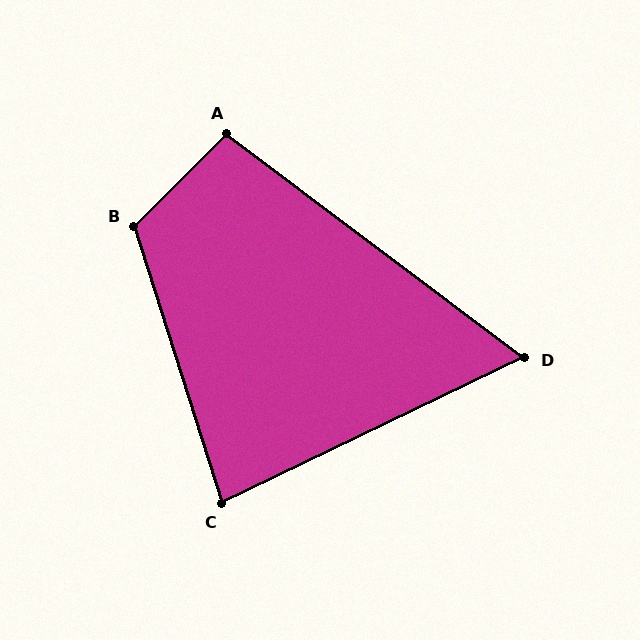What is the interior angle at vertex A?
Approximately 98 degrees (obtuse).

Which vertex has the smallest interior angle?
D, at approximately 63 degrees.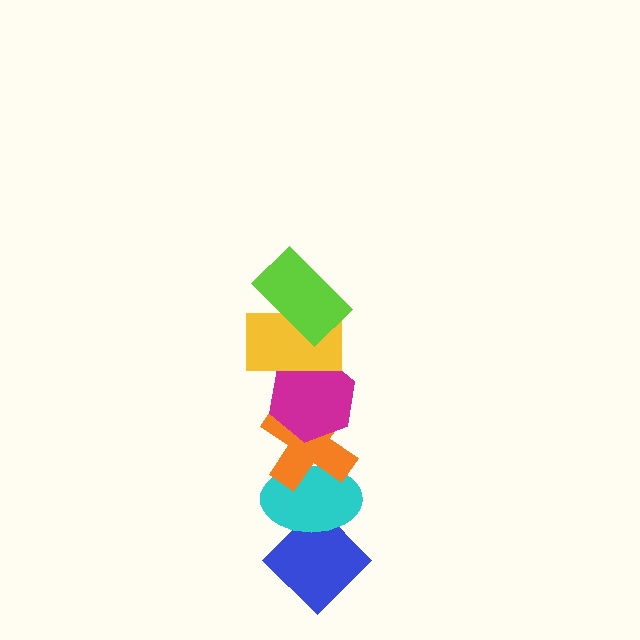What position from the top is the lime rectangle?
The lime rectangle is 1st from the top.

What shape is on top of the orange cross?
The magenta hexagon is on top of the orange cross.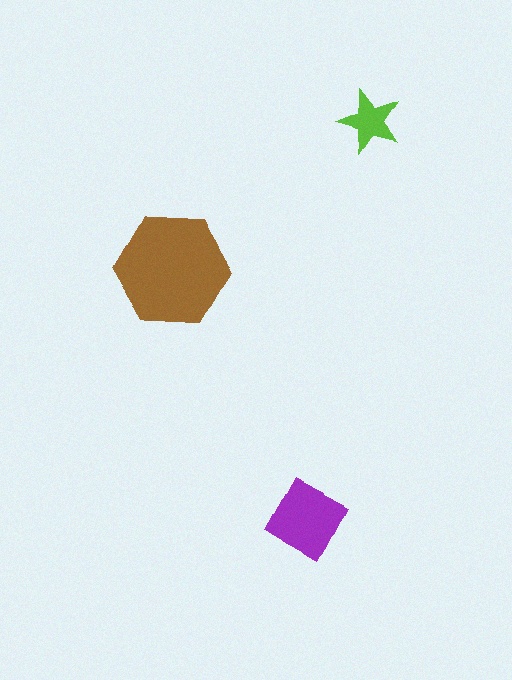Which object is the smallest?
The lime star.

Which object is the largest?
The brown hexagon.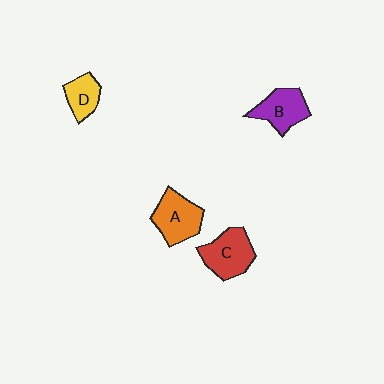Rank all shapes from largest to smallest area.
From largest to smallest: C (red), A (orange), B (purple), D (yellow).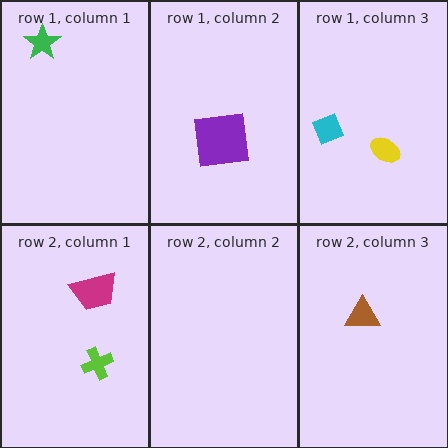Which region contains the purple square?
The row 1, column 2 region.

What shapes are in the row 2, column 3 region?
The brown triangle.